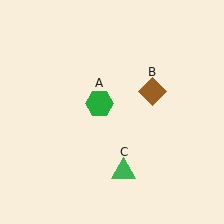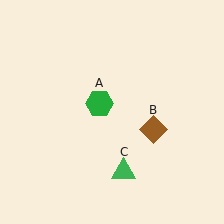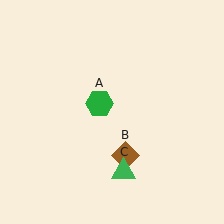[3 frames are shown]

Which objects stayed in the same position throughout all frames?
Green hexagon (object A) and green triangle (object C) remained stationary.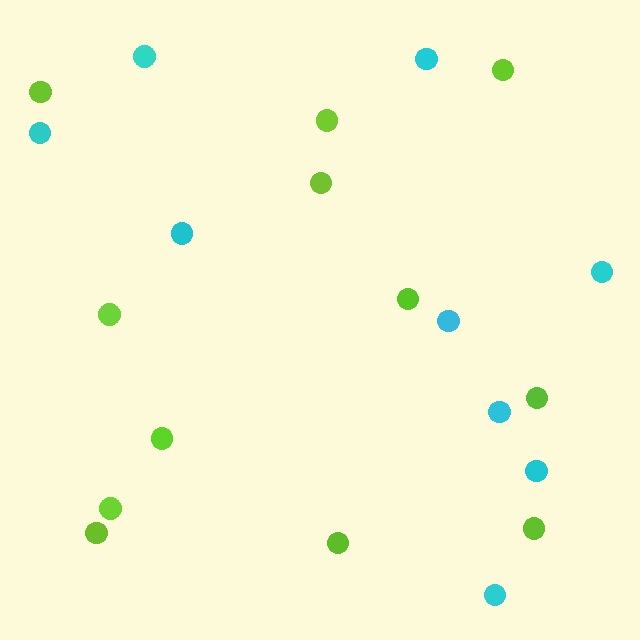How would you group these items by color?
There are 2 groups: one group of lime circles (12) and one group of cyan circles (9).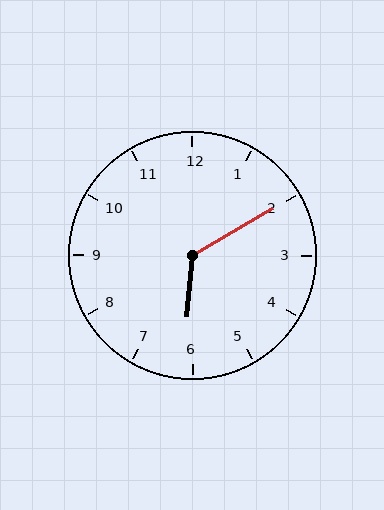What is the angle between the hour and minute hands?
Approximately 125 degrees.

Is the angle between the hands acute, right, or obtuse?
It is obtuse.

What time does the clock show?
6:10.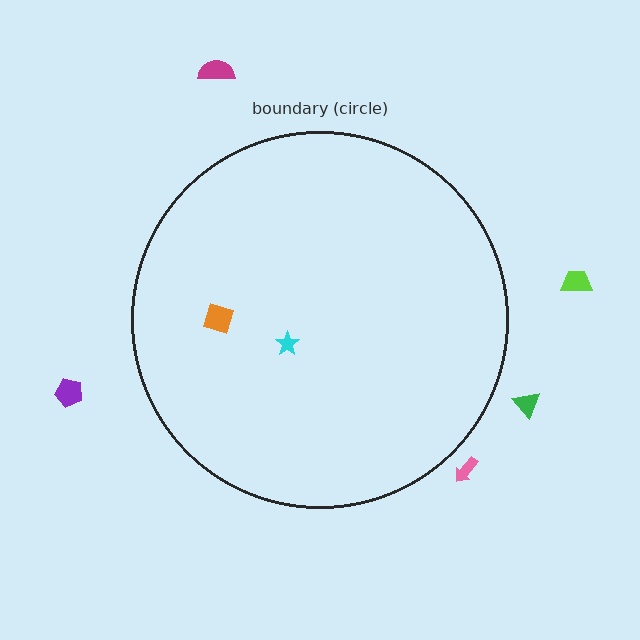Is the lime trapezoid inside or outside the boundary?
Outside.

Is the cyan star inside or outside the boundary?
Inside.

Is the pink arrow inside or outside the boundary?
Outside.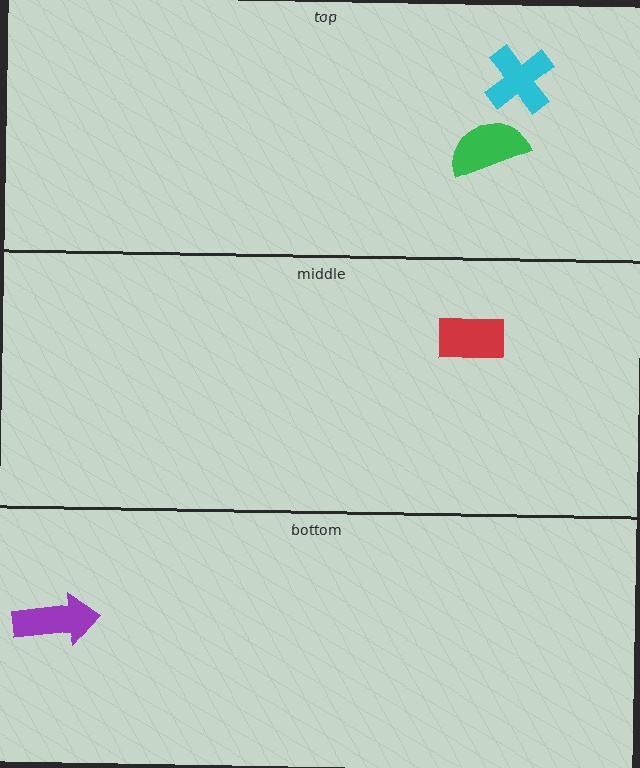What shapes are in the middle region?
The red rectangle.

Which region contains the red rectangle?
The middle region.